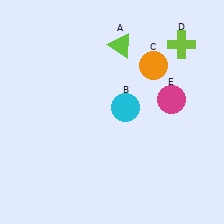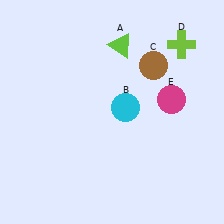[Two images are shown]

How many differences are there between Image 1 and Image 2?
There is 1 difference between the two images.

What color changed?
The circle (C) changed from orange in Image 1 to brown in Image 2.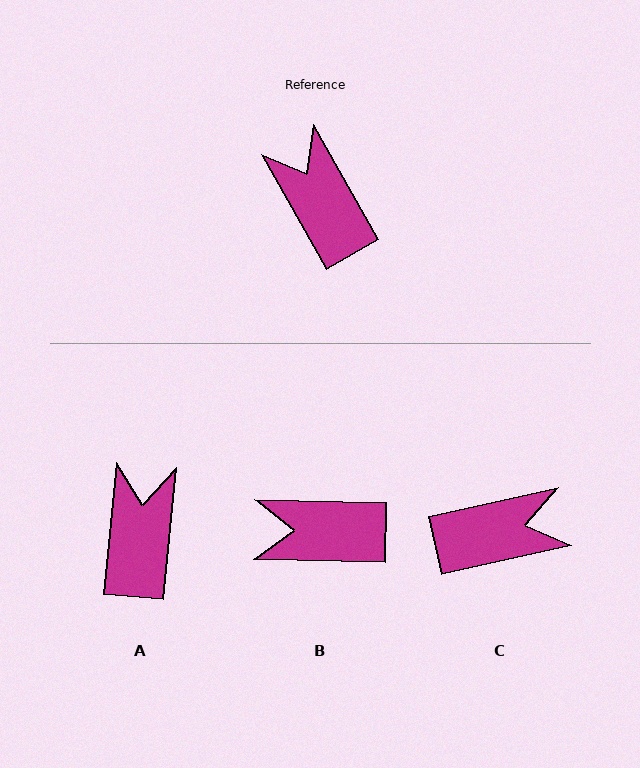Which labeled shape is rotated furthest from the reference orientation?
C, about 107 degrees away.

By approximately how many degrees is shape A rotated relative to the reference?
Approximately 35 degrees clockwise.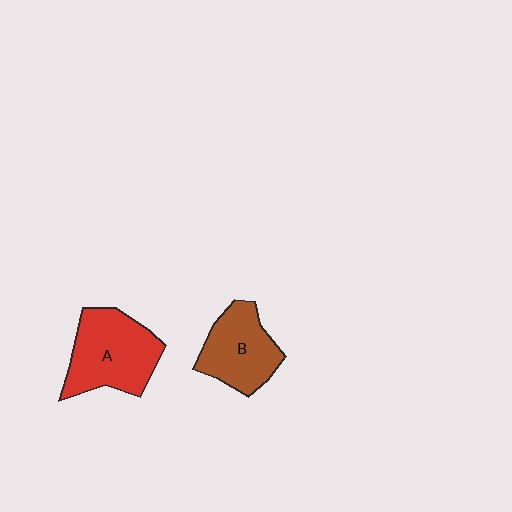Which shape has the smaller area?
Shape B (brown).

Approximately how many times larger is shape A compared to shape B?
Approximately 1.2 times.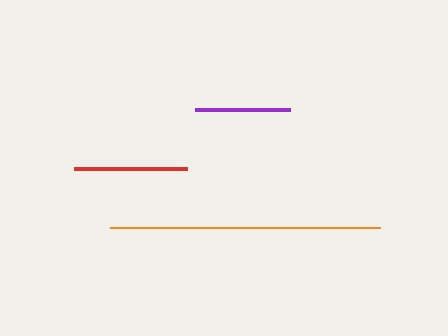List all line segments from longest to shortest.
From longest to shortest: orange, red, purple.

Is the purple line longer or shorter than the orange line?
The orange line is longer than the purple line.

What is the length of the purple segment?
The purple segment is approximately 95 pixels long.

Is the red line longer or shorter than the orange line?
The orange line is longer than the red line.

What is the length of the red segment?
The red segment is approximately 113 pixels long.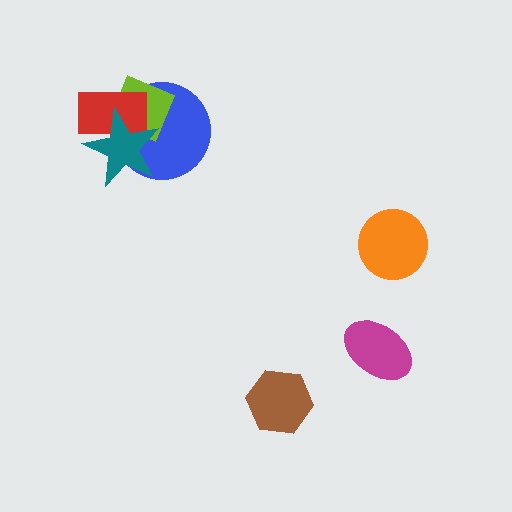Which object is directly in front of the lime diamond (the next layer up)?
The red rectangle is directly in front of the lime diamond.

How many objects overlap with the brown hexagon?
0 objects overlap with the brown hexagon.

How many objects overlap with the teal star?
3 objects overlap with the teal star.